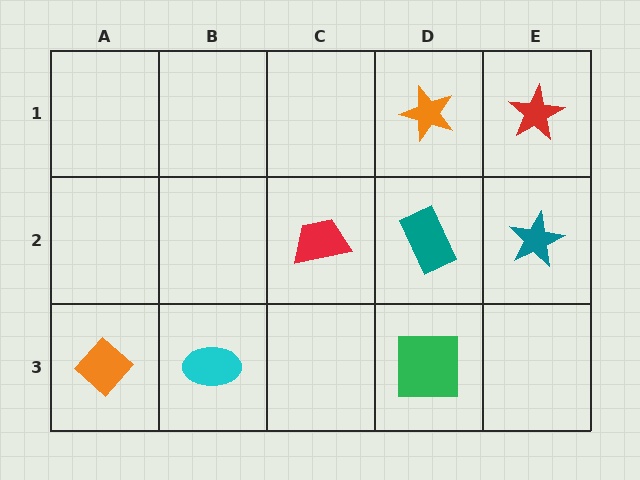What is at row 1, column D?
An orange star.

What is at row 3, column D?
A green square.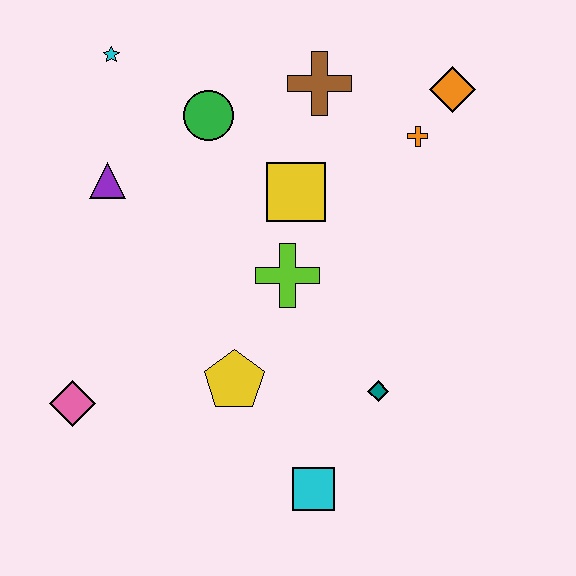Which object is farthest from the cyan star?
The cyan square is farthest from the cyan star.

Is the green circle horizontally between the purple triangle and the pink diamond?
No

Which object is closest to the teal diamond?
The cyan square is closest to the teal diamond.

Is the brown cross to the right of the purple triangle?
Yes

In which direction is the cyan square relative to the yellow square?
The cyan square is below the yellow square.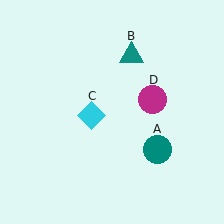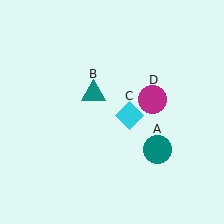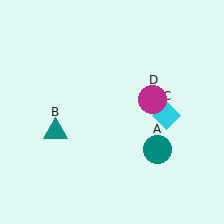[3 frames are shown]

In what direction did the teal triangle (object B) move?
The teal triangle (object B) moved down and to the left.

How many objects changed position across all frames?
2 objects changed position: teal triangle (object B), cyan diamond (object C).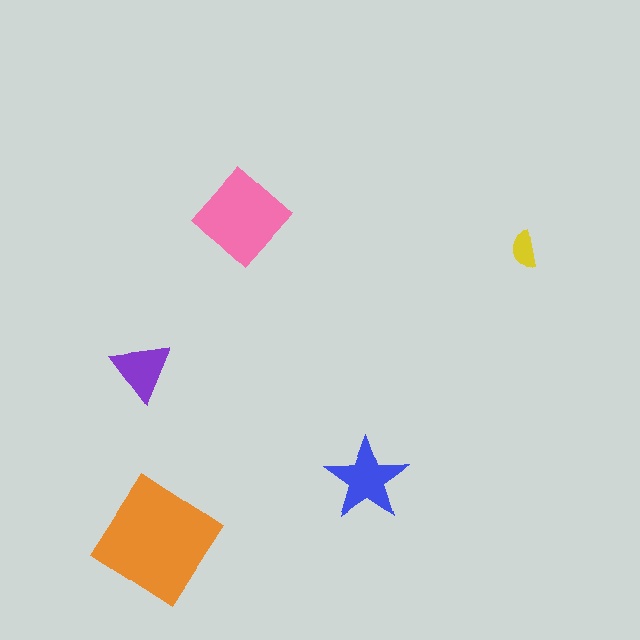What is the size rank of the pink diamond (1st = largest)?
2nd.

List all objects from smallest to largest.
The yellow semicircle, the purple triangle, the blue star, the pink diamond, the orange diamond.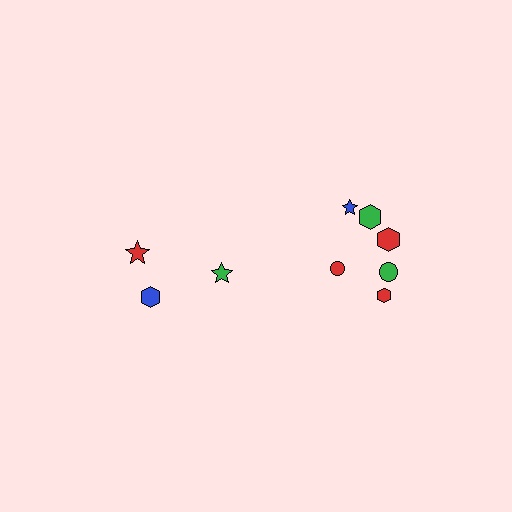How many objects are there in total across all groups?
There are 9 objects.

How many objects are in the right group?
There are 6 objects.